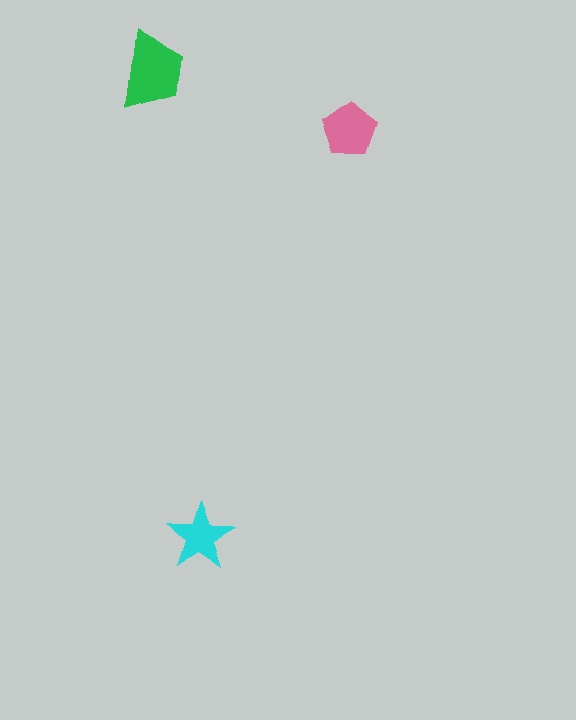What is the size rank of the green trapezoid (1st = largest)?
1st.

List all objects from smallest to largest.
The cyan star, the pink pentagon, the green trapezoid.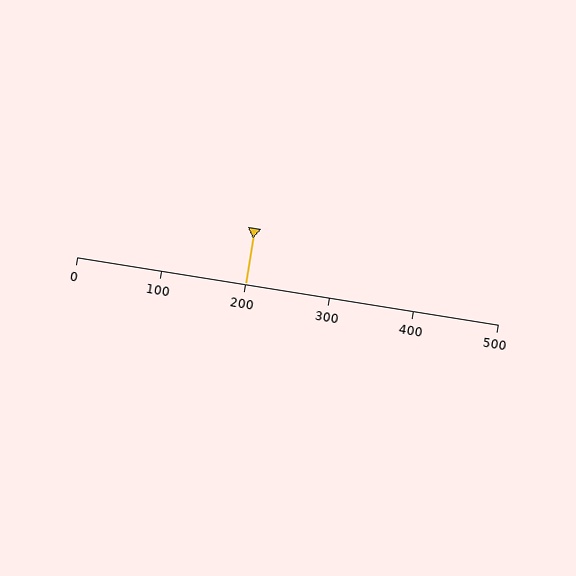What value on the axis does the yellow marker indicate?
The marker indicates approximately 200.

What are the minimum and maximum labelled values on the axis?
The axis runs from 0 to 500.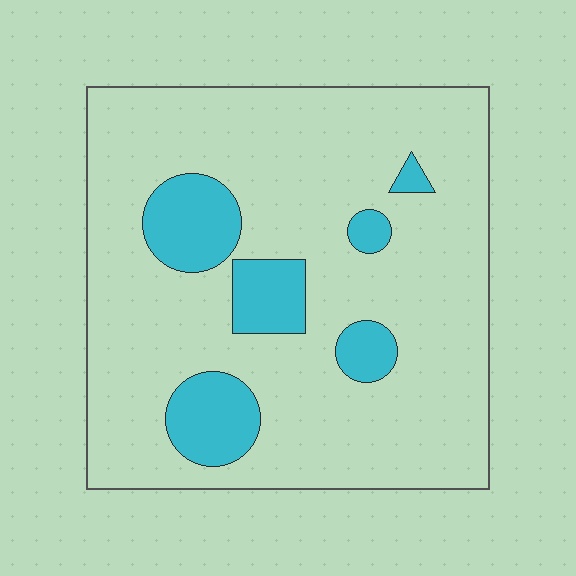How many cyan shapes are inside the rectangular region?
6.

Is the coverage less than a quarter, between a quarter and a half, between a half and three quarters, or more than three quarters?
Less than a quarter.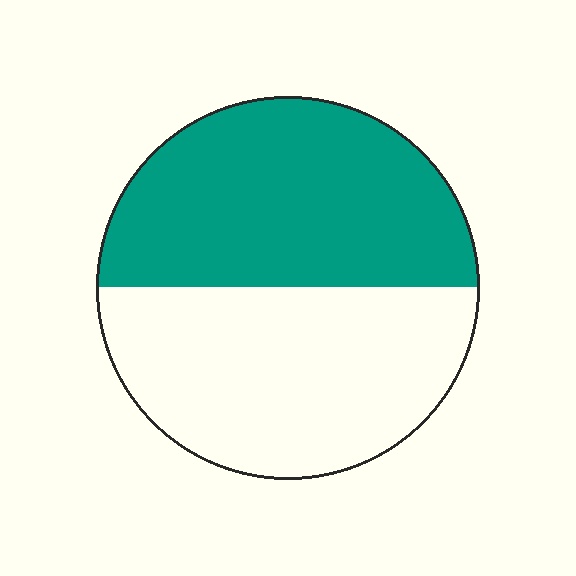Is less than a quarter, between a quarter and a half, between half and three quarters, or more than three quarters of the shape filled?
Between a quarter and a half.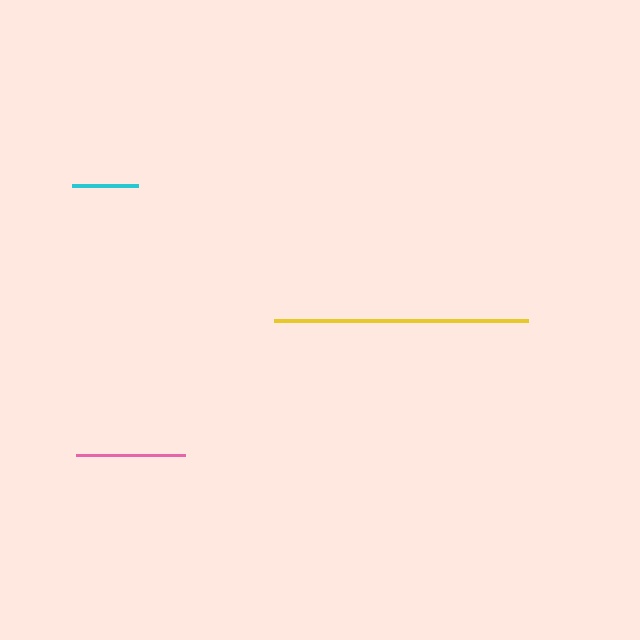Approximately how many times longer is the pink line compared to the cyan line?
The pink line is approximately 1.7 times the length of the cyan line.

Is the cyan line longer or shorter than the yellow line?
The yellow line is longer than the cyan line.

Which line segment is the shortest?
The cyan line is the shortest at approximately 65 pixels.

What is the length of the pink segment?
The pink segment is approximately 110 pixels long.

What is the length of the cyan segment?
The cyan segment is approximately 65 pixels long.